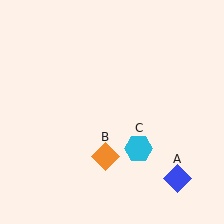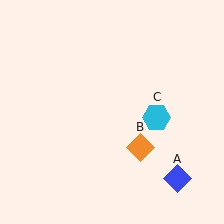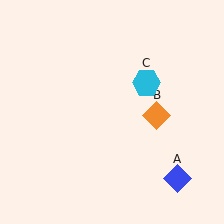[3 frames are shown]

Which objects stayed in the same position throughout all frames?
Blue diamond (object A) remained stationary.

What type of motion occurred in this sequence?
The orange diamond (object B), cyan hexagon (object C) rotated counterclockwise around the center of the scene.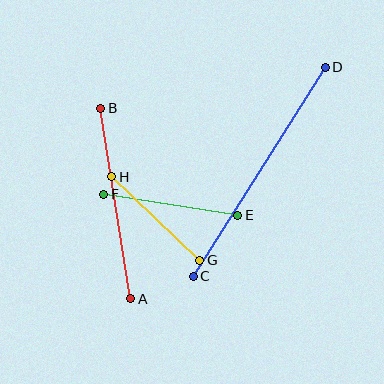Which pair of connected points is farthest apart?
Points C and D are farthest apart.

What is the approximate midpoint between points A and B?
The midpoint is at approximately (116, 204) pixels.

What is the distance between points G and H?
The distance is approximately 121 pixels.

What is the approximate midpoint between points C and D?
The midpoint is at approximately (259, 172) pixels.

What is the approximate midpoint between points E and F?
The midpoint is at approximately (171, 205) pixels.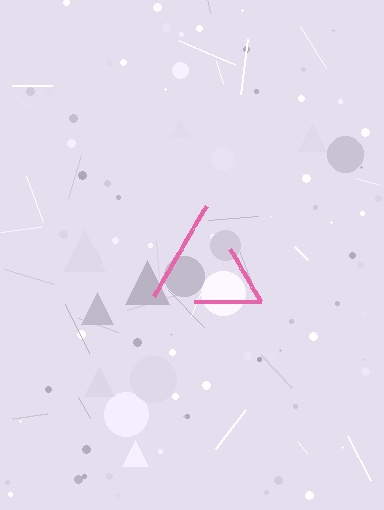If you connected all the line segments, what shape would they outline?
They would outline a triangle.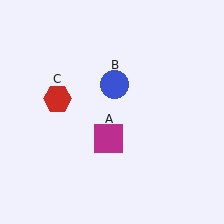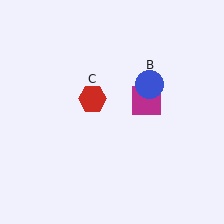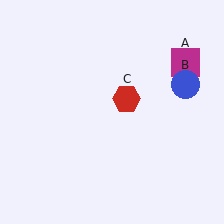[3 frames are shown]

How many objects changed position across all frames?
3 objects changed position: magenta square (object A), blue circle (object B), red hexagon (object C).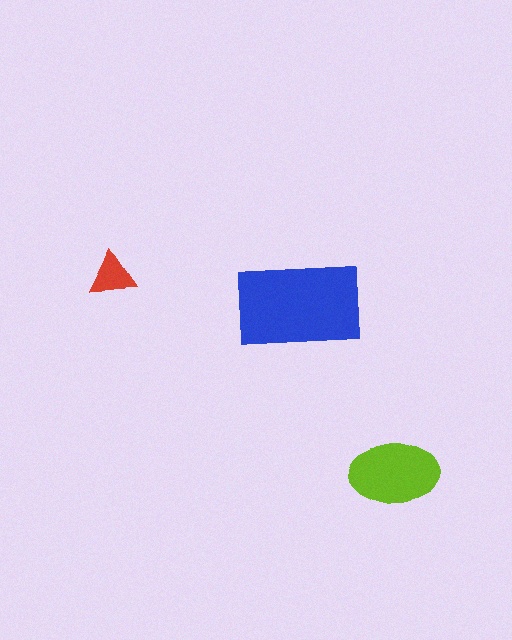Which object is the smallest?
The red triangle.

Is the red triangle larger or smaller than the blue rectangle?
Smaller.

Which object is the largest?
The blue rectangle.